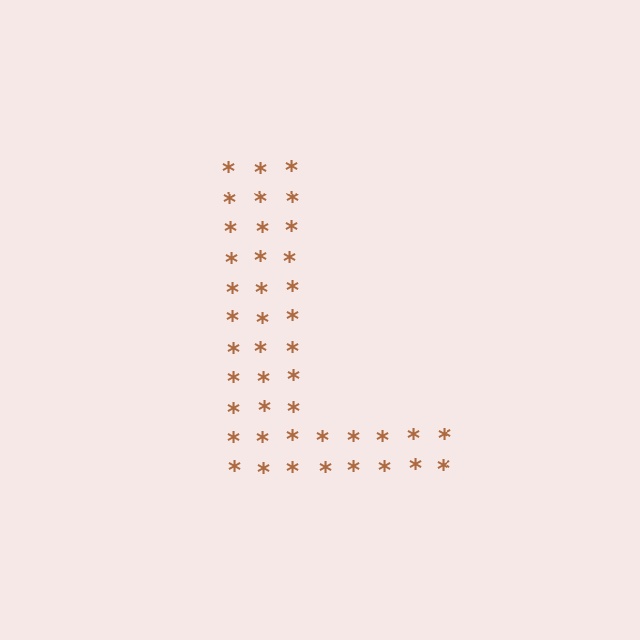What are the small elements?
The small elements are asterisks.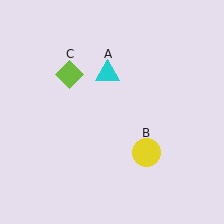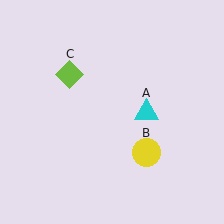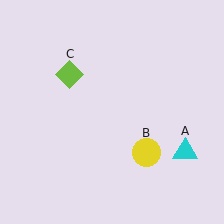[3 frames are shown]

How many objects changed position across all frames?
1 object changed position: cyan triangle (object A).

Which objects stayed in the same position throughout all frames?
Yellow circle (object B) and lime diamond (object C) remained stationary.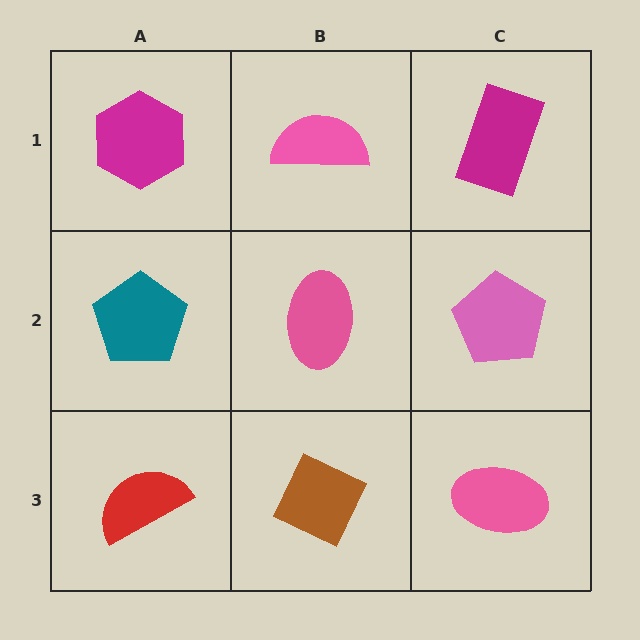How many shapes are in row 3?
3 shapes.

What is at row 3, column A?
A red semicircle.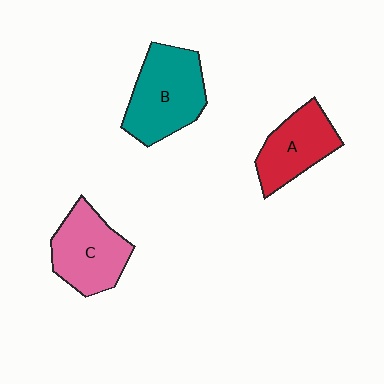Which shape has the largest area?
Shape B (teal).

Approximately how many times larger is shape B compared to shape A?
Approximately 1.3 times.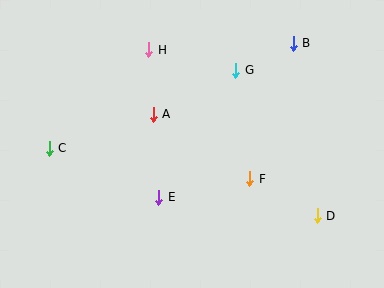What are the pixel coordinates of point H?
Point H is at (149, 50).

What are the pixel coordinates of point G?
Point G is at (236, 70).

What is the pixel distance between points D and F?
The distance between D and F is 77 pixels.